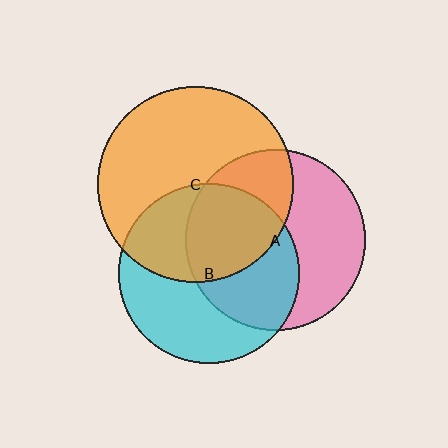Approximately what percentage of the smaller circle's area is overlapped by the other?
Approximately 45%.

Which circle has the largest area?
Circle C (orange).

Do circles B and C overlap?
Yes.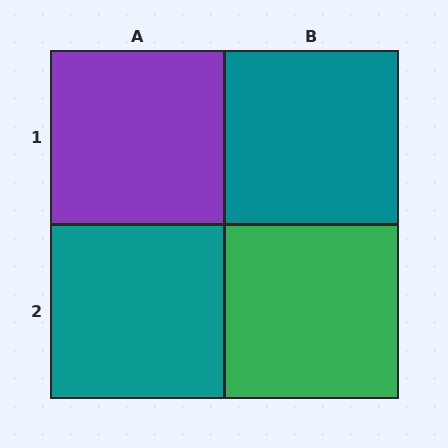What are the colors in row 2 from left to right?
Teal, green.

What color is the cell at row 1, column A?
Purple.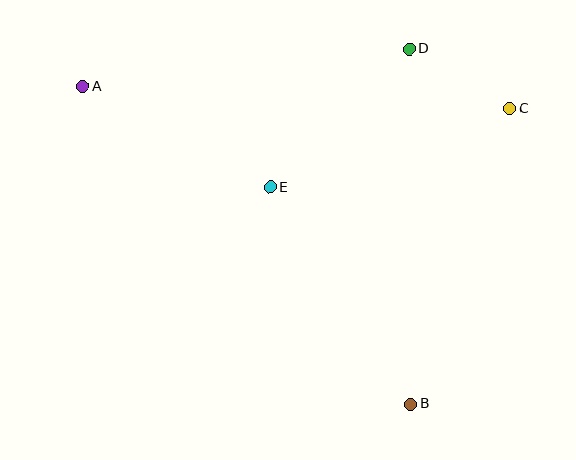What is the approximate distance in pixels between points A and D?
The distance between A and D is approximately 329 pixels.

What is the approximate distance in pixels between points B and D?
The distance between B and D is approximately 355 pixels.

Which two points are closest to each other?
Points C and D are closest to each other.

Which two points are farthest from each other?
Points A and B are farthest from each other.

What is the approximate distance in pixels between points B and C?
The distance between B and C is approximately 312 pixels.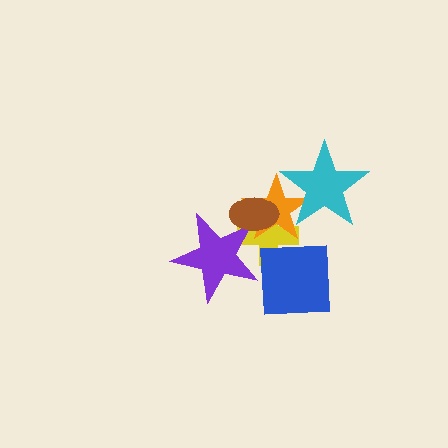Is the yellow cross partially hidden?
Yes, it is partially covered by another shape.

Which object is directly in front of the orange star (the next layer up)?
The cyan star is directly in front of the orange star.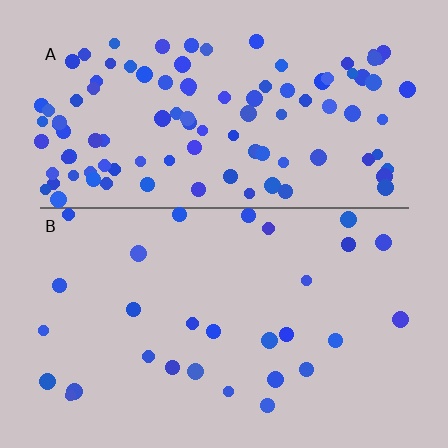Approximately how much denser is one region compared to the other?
Approximately 3.7× — region A over region B.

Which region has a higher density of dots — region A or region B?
A (the top).